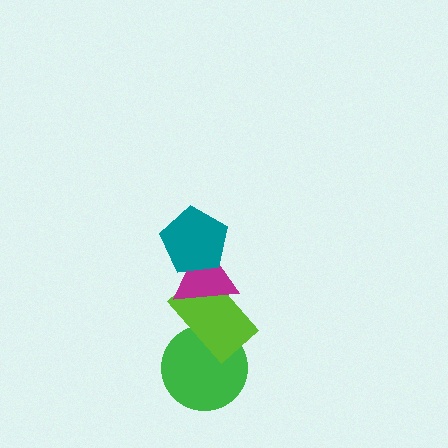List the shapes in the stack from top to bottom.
From top to bottom: the teal pentagon, the magenta triangle, the lime rectangle, the green circle.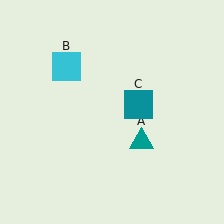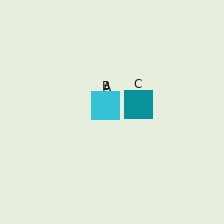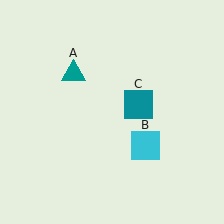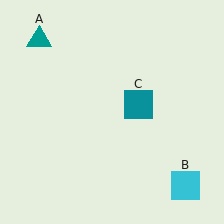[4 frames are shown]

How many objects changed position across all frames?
2 objects changed position: teal triangle (object A), cyan square (object B).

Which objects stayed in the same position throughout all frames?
Teal square (object C) remained stationary.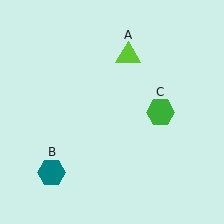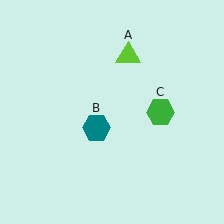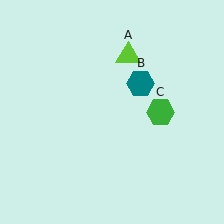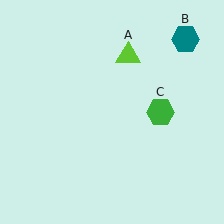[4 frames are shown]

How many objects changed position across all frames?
1 object changed position: teal hexagon (object B).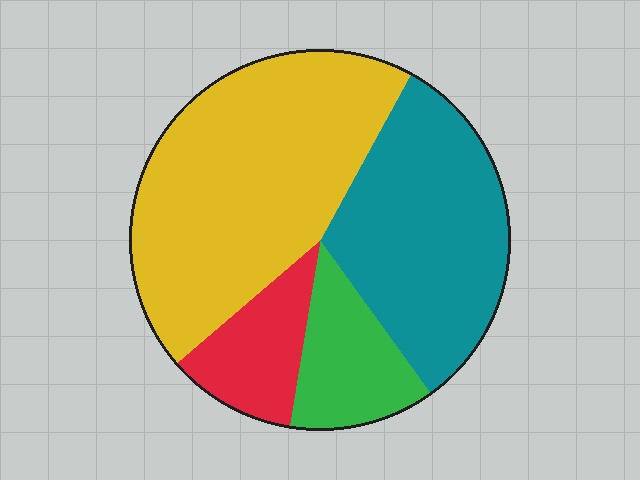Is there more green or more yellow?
Yellow.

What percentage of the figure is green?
Green takes up about one eighth (1/8) of the figure.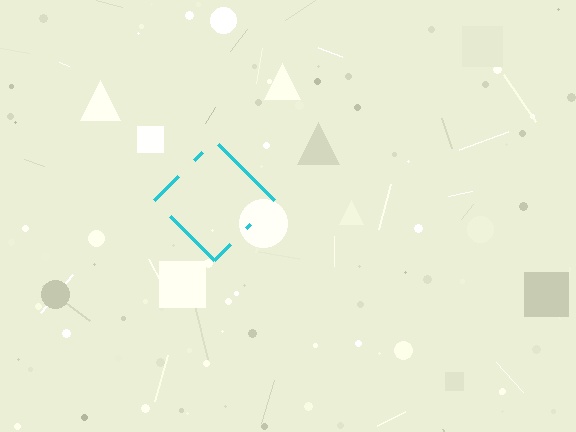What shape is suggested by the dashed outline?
The dashed outline suggests a diamond.